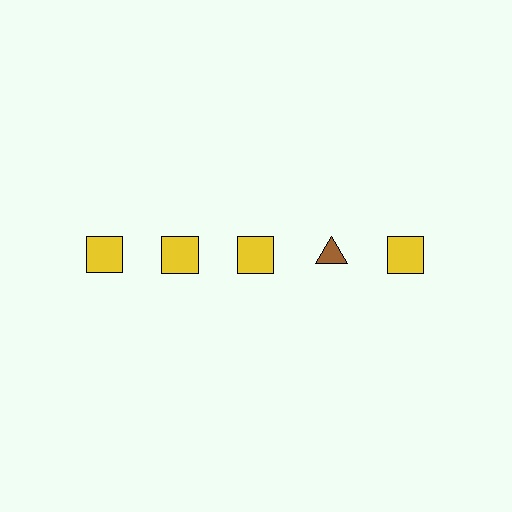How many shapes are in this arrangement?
There are 5 shapes arranged in a grid pattern.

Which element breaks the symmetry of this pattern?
The brown triangle in the top row, second from right column breaks the symmetry. All other shapes are yellow squares.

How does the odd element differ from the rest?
It differs in both color (brown instead of yellow) and shape (triangle instead of square).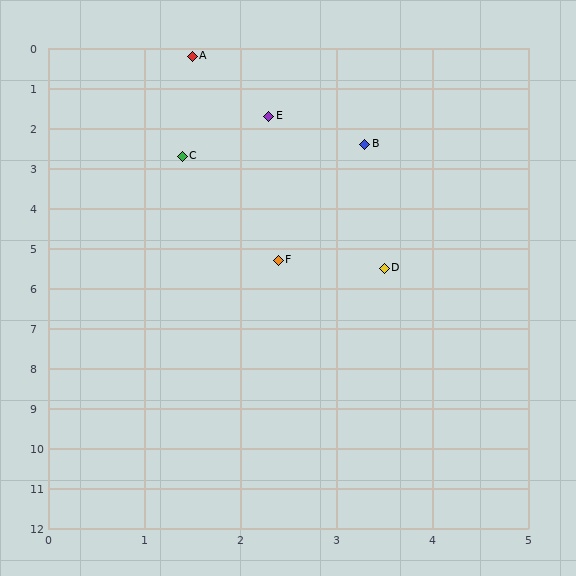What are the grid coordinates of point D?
Point D is at approximately (3.5, 5.5).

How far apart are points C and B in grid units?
Points C and B are about 1.9 grid units apart.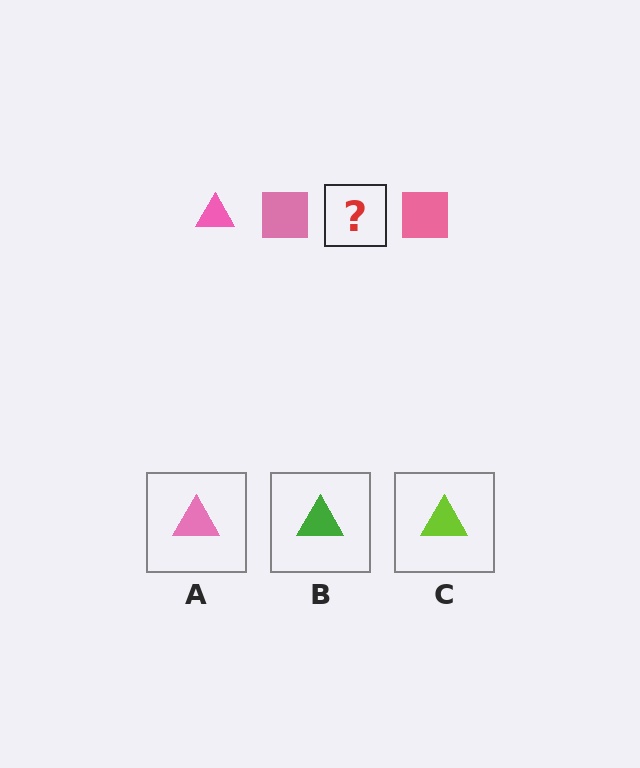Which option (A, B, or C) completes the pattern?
A.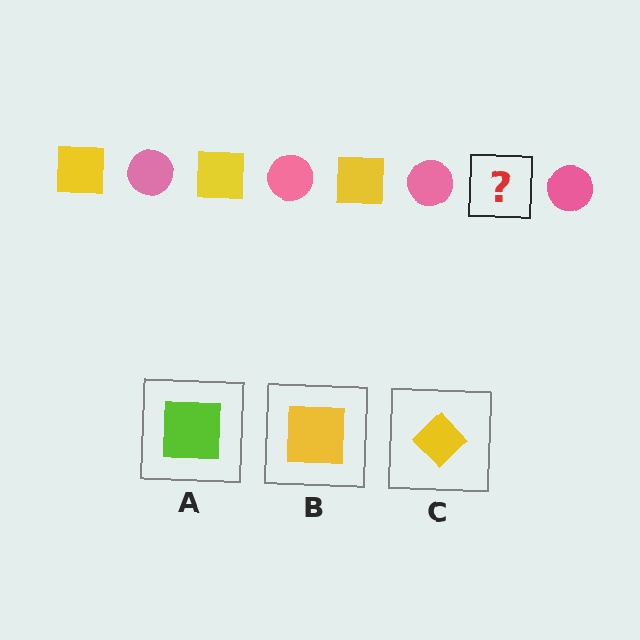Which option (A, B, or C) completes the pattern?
B.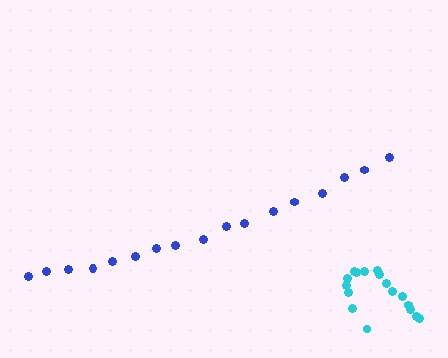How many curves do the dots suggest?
There are 2 distinct paths.